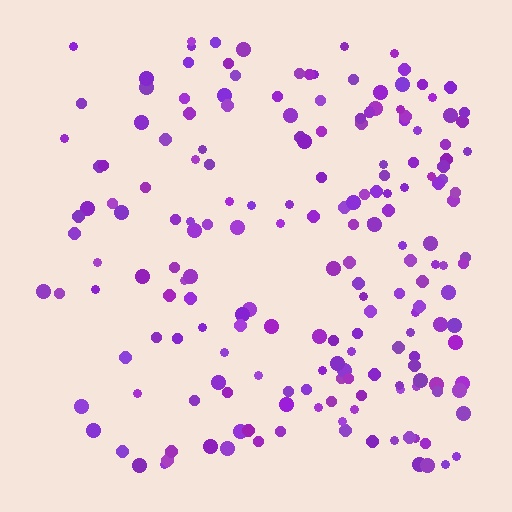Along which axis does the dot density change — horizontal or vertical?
Horizontal.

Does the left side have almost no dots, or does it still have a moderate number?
Still a moderate number, just noticeably fewer than the right.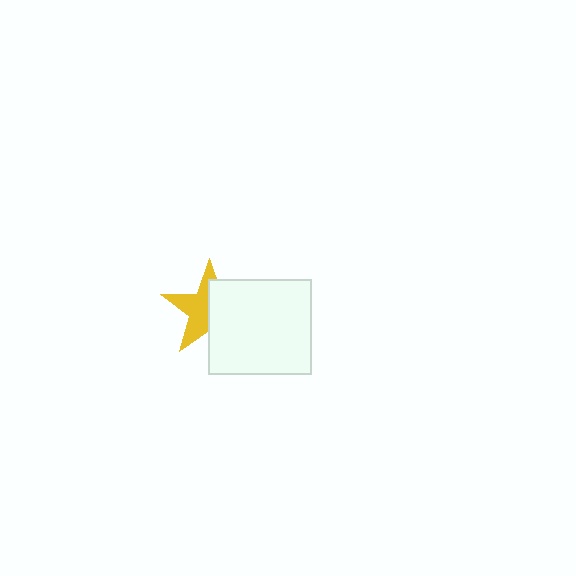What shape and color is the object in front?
The object in front is a white rectangle.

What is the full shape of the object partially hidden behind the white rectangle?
The partially hidden object is a yellow star.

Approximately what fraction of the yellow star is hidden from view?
Roughly 50% of the yellow star is hidden behind the white rectangle.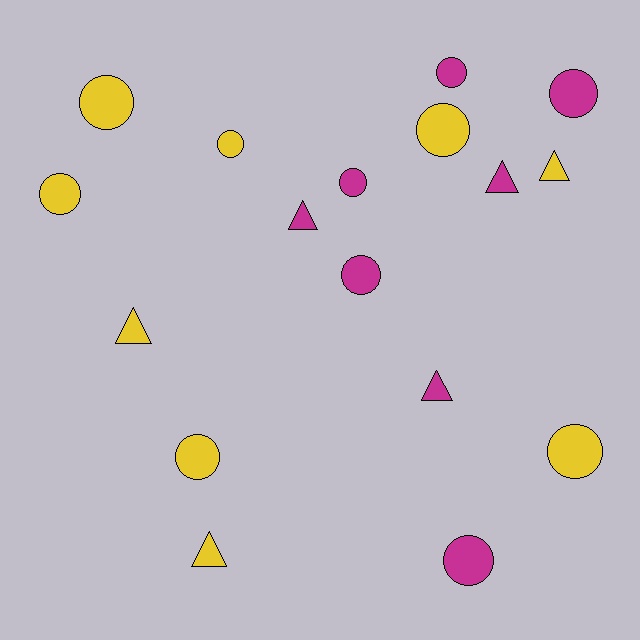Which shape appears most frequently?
Circle, with 11 objects.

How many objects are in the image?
There are 17 objects.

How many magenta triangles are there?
There are 3 magenta triangles.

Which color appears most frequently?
Yellow, with 9 objects.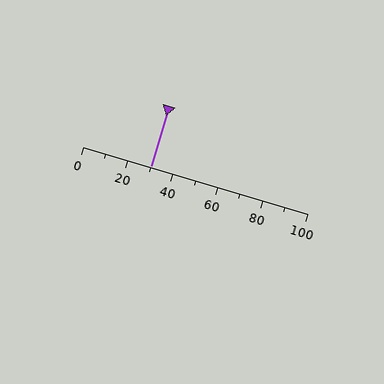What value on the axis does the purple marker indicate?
The marker indicates approximately 30.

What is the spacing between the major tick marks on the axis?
The major ticks are spaced 20 apart.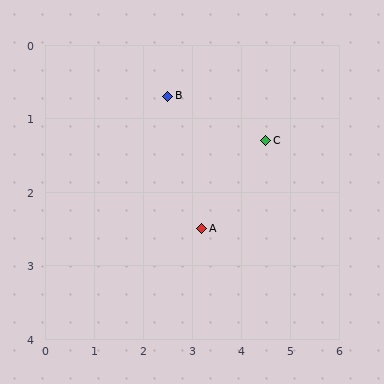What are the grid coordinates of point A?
Point A is at approximately (3.2, 2.5).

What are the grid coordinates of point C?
Point C is at approximately (4.5, 1.3).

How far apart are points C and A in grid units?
Points C and A are about 1.8 grid units apart.